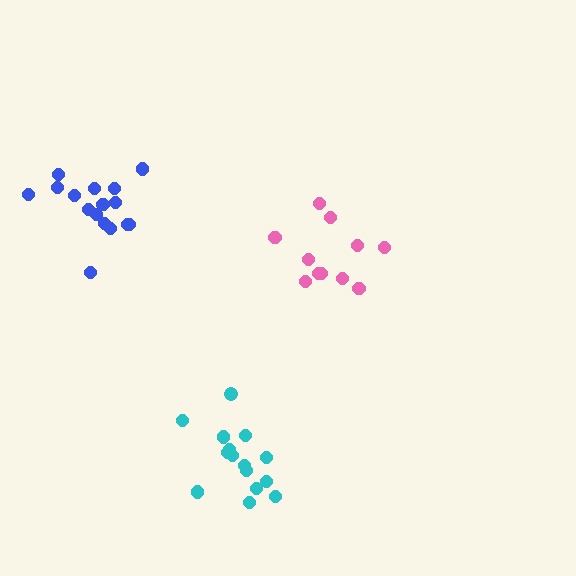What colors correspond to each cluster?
The clusters are colored: blue, pink, cyan.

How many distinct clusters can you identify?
There are 3 distinct clusters.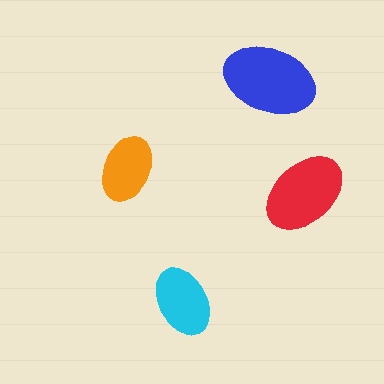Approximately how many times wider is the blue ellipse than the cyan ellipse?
About 1.5 times wider.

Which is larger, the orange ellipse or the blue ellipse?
The blue one.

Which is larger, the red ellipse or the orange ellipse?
The red one.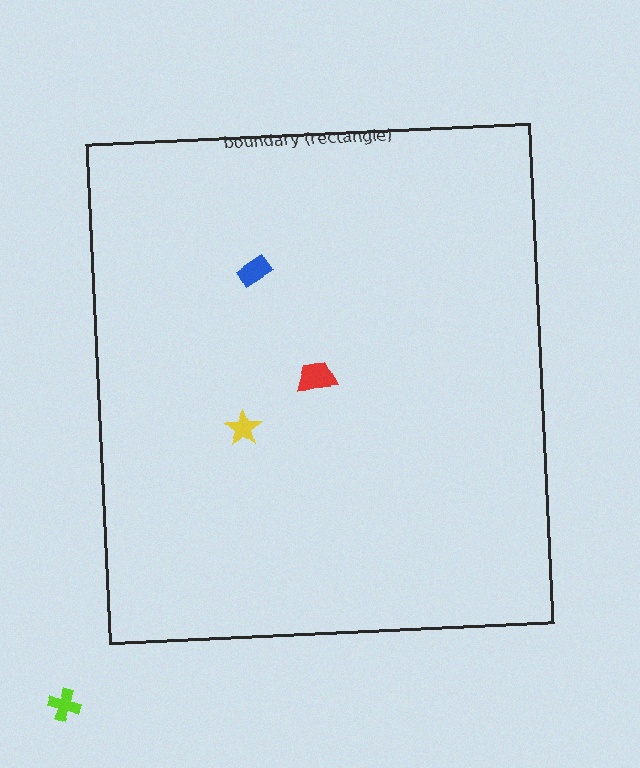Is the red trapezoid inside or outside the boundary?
Inside.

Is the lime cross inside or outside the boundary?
Outside.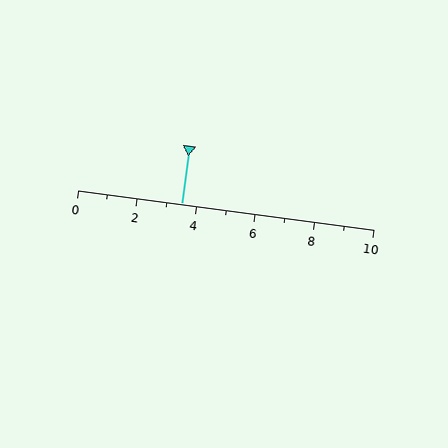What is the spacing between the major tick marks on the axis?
The major ticks are spaced 2 apart.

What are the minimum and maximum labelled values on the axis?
The axis runs from 0 to 10.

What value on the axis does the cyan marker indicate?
The marker indicates approximately 3.5.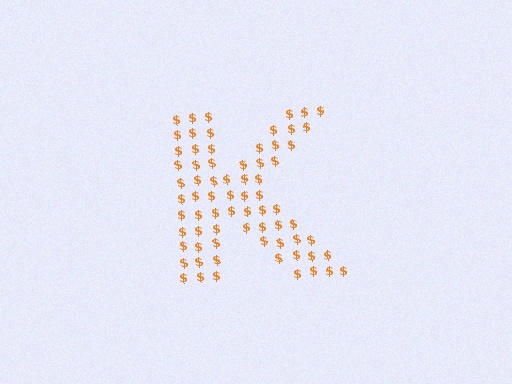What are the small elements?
The small elements are dollar signs.